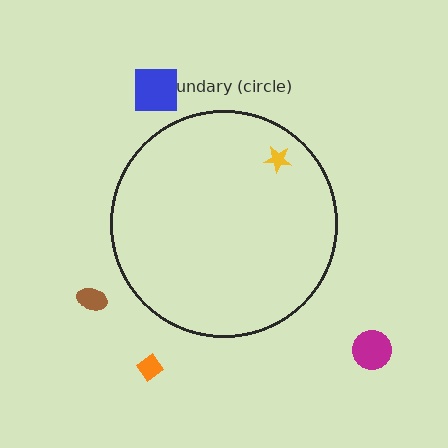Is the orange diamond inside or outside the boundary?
Outside.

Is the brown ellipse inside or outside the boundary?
Outside.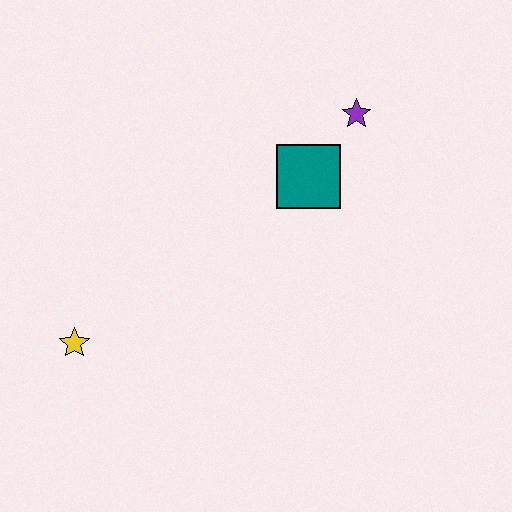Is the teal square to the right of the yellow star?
Yes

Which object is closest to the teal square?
The purple star is closest to the teal square.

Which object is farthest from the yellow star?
The purple star is farthest from the yellow star.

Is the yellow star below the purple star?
Yes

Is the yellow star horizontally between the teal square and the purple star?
No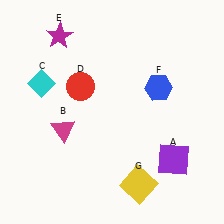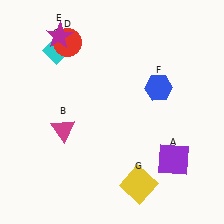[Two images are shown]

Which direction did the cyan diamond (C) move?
The cyan diamond (C) moved up.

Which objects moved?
The objects that moved are: the cyan diamond (C), the red circle (D).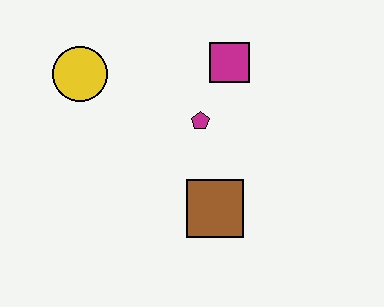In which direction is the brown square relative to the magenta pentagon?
The brown square is below the magenta pentagon.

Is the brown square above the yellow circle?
No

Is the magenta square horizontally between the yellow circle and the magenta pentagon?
No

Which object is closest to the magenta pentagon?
The magenta square is closest to the magenta pentagon.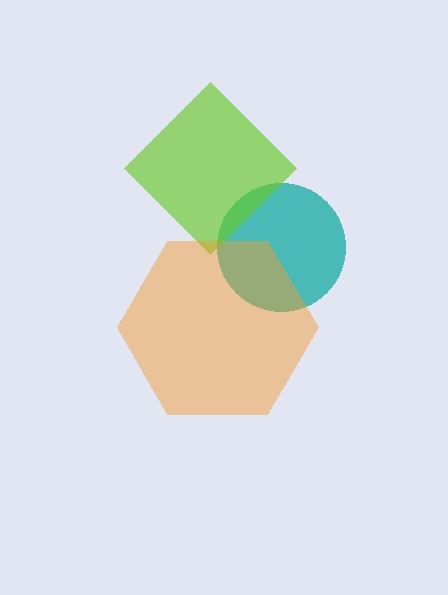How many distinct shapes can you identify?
There are 3 distinct shapes: a teal circle, a lime diamond, an orange hexagon.